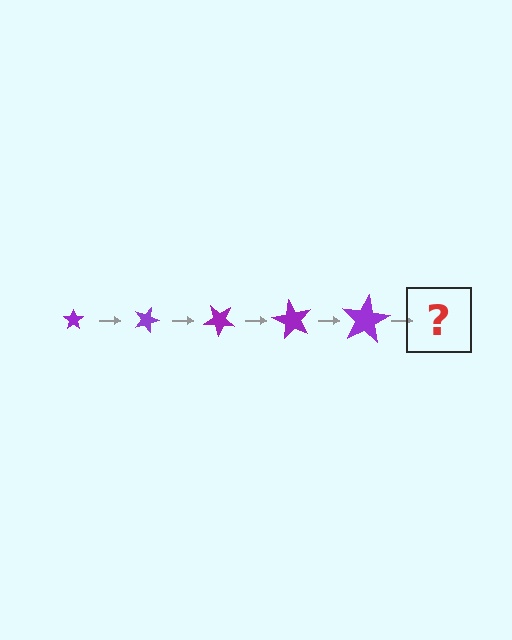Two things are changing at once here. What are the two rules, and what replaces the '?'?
The two rules are that the star grows larger each step and it rotates 20 degrees each step. The '?' should be a star, larger than the previous one and rotated 100 degrees from the start.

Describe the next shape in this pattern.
It should be a star, larger than the previous one and rotated 100 degrees from the start.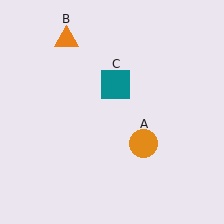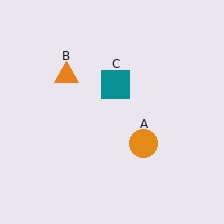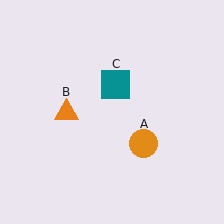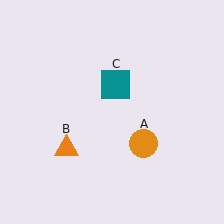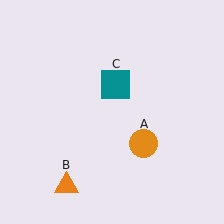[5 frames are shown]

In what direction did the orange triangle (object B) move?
The orange triangle (object B) moved down.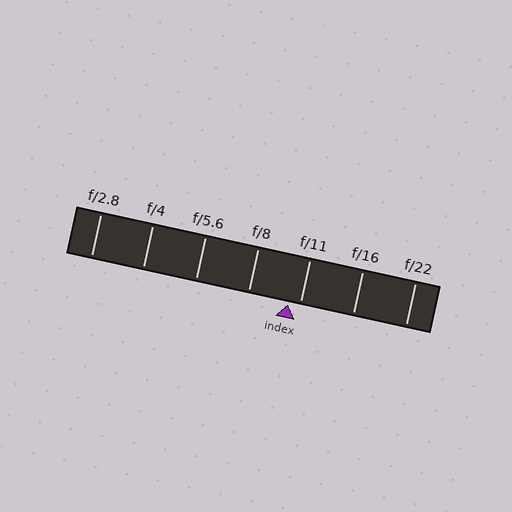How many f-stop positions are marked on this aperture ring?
There are 7 f-stop positions marked.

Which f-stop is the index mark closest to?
The index mark is closest to f/11.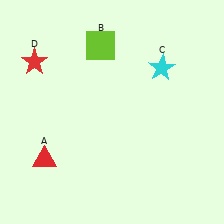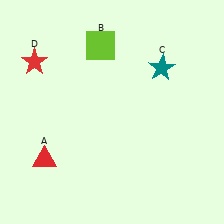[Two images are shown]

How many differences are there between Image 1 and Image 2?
There is 1 difference between the two images.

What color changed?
The star (C) changed from cyan in Image 1 to teal in Image 2.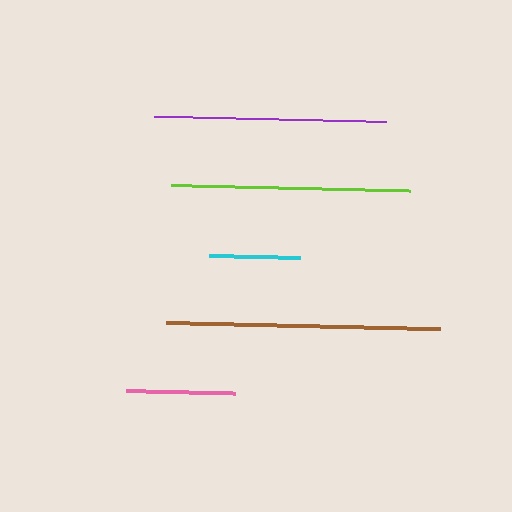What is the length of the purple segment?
The purple segment is approximately 231 pixels long.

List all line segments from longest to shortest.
From longest to shortest: brown, lime, purple, pink, cyan.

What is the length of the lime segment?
The lime segment is approximately 239 pixels long.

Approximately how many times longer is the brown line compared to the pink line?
The brown line is approximately 2.5 times the length of the pink line.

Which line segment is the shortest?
The cyan line is the shortest at approximately 91 pixels.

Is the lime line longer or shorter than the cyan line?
The lime line is longer than the cyan line.